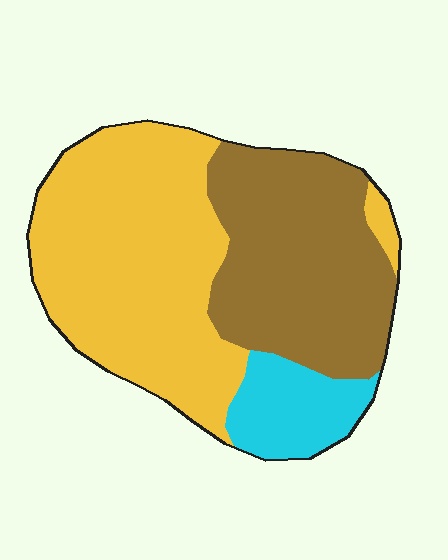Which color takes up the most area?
Yellow, at roughly 50%.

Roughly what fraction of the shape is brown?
Brown covers roughly 35% of the shape.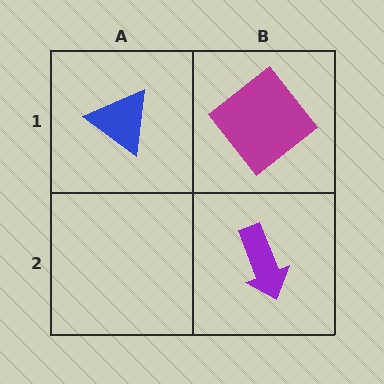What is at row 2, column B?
A purple arrow.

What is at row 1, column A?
A blue triangle.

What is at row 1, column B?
A magenta diamond.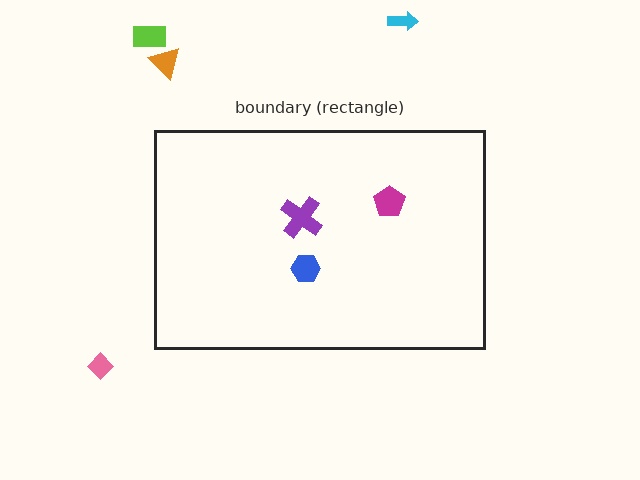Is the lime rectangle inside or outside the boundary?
Outside.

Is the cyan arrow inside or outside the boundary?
Outside.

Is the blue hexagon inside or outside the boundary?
Inside.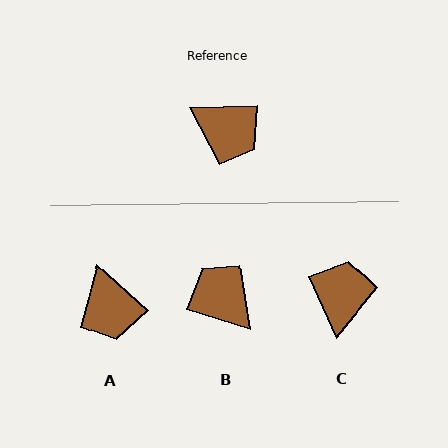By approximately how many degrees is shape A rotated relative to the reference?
Approximately 43 degrees clockwise.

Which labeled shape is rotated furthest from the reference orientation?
B, about 161 degrees away.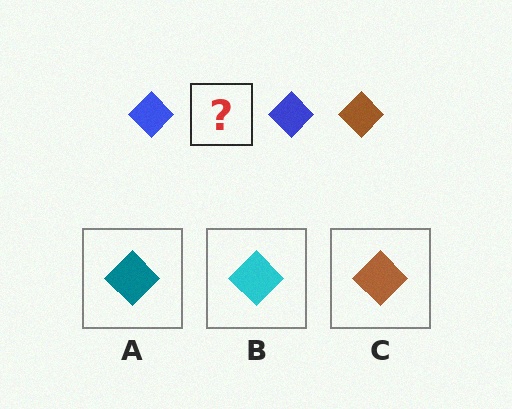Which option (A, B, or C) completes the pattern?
C.